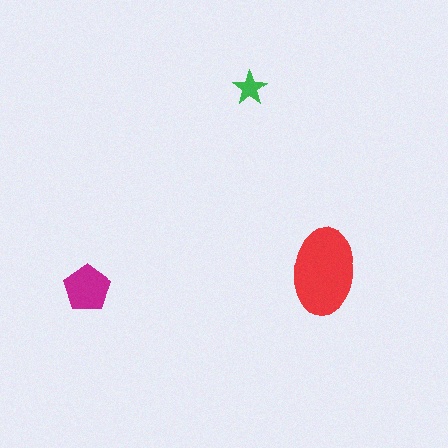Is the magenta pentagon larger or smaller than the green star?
Larger.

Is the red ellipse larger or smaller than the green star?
Larger.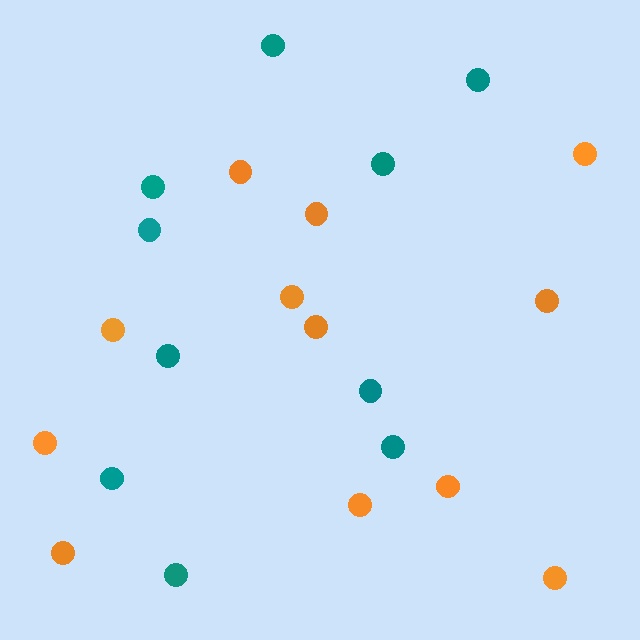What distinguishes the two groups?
There are 2 groups: one group of teal circles (10) and one group of orange circles (12).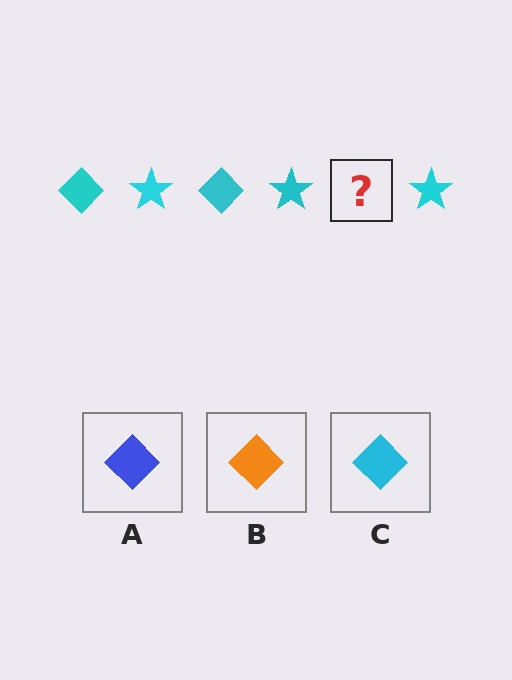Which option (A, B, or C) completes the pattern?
C.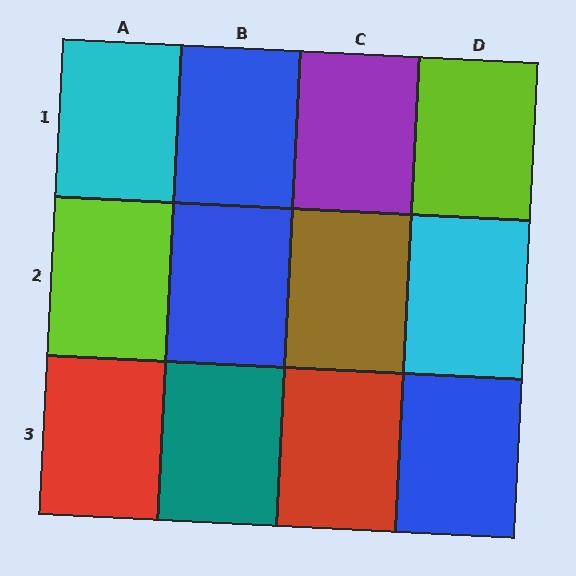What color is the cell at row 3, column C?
Red.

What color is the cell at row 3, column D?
Blue.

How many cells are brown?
1 cell is brown.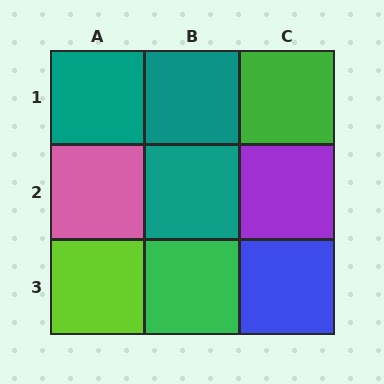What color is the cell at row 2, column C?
Purple.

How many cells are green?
2 cells are green.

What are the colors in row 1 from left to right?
Teal, teal, green.